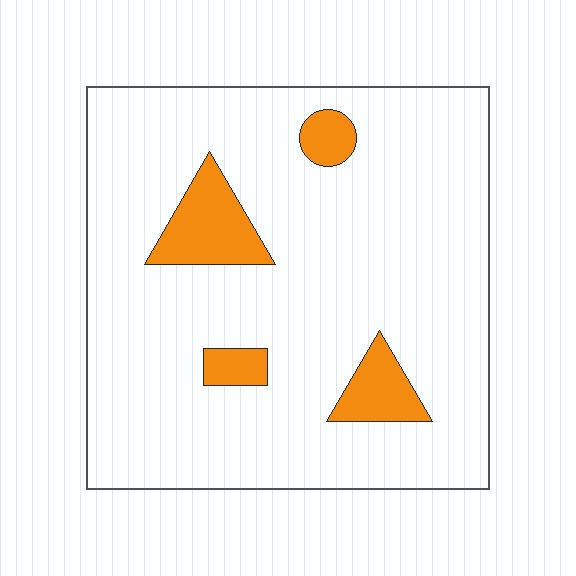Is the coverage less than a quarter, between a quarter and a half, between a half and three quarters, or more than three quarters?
Less than a quarter.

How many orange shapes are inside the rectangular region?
4.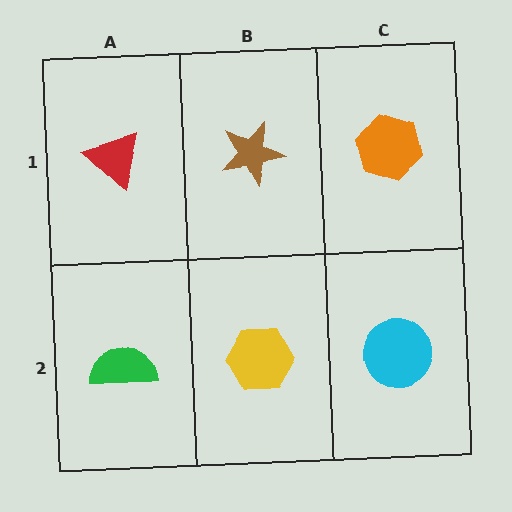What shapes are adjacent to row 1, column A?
A green semicircle (row 2, column A), a brown star (row 1, column B).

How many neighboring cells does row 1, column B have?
3.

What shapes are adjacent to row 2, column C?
An orange hexagon (row 1, column C), a yellow hexagon (row 2, column B).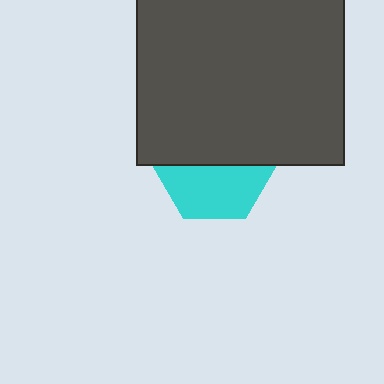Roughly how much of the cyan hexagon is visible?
About half of it is visible (roughly 50%).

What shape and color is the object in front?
The object in front is a dark gray rectangle.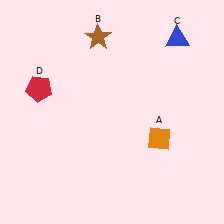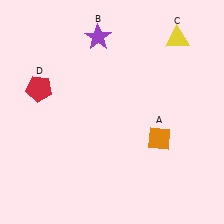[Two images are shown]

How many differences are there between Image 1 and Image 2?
There are 2 differences between the two images.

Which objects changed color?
B changed from brown to purple. C changed from blue to yellow.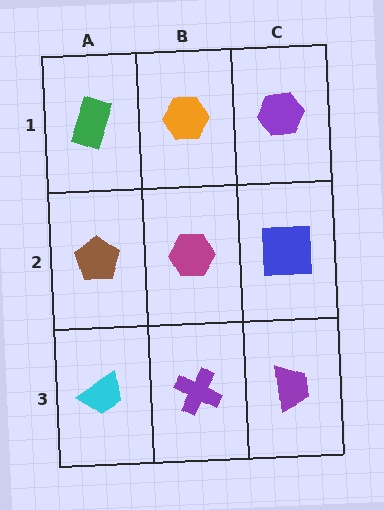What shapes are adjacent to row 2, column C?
A purple hexagon (row 1, column C), a purple trapezoid (row 3, column C), a magenta hexagon (row 2, column B).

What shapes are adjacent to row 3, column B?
A magenta hexagon (row 2, column B), a cyan trapezoid (row 3, column A), a purple trapezoid (row 3, column C).